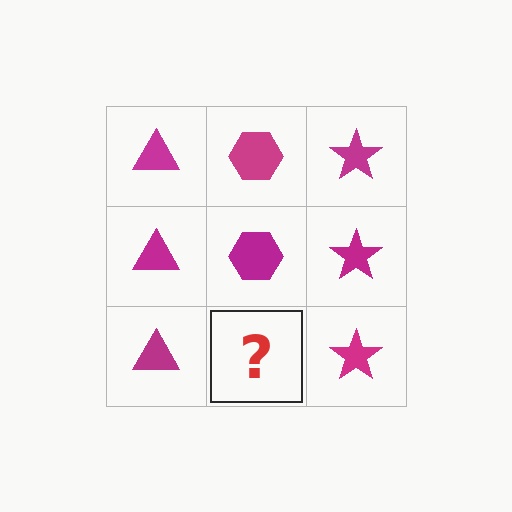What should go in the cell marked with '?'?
The missing cell should contain a magenta hexagon.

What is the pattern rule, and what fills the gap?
The rule is that each column has a consistent shape. The gap should be filled with a magenta hexagon.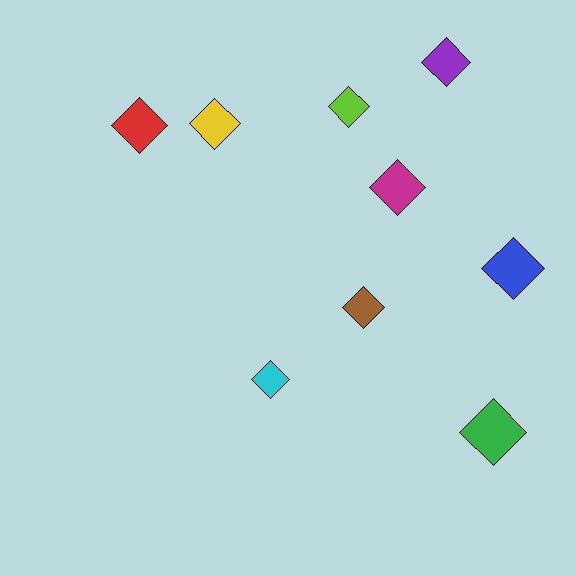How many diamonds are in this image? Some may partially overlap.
There are 9 diamonds.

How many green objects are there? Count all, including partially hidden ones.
There is 1 green object.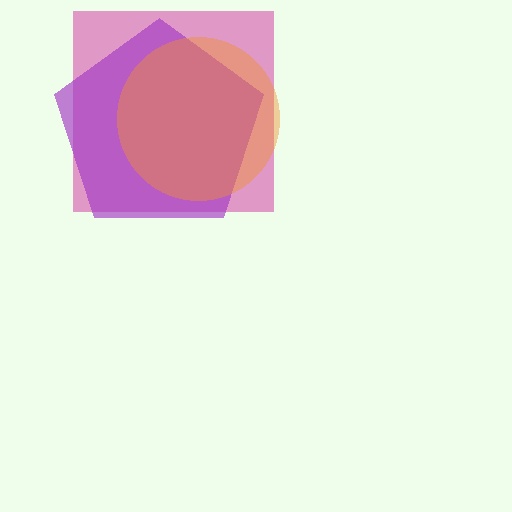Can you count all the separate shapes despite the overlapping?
Yes, there are 3 separate shapes.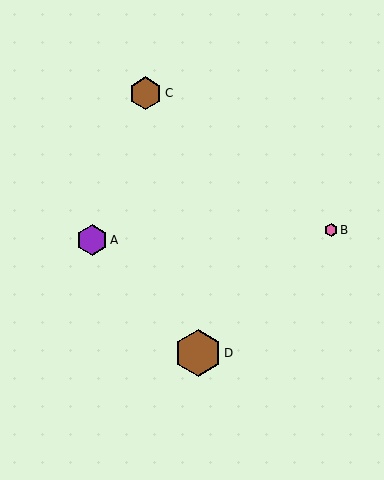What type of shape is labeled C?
Shape C is a brown hexagon.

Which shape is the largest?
The brown hexagon (labeled D) is the largest.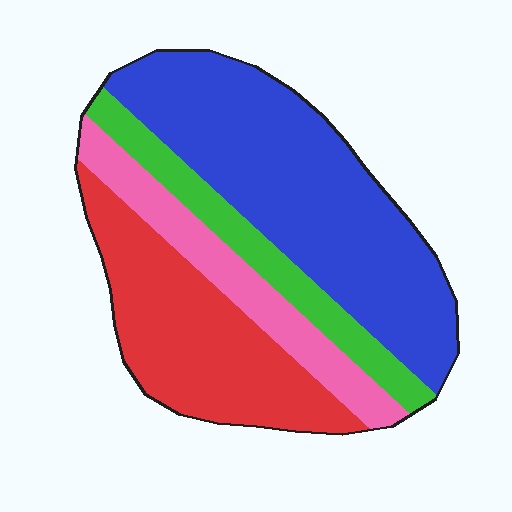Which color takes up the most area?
Blue, at roughly 45%.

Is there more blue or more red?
Blue.